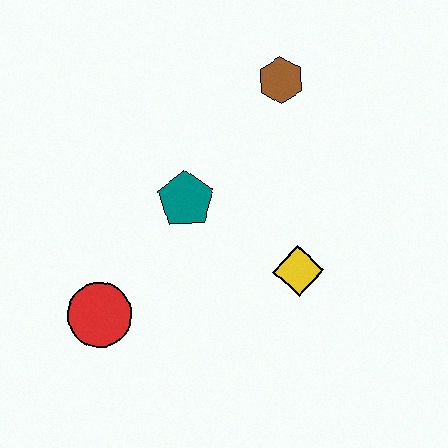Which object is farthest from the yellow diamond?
The red circle is farthest from the yellow diamond.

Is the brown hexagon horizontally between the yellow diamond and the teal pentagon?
Yes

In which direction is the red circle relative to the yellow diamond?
The red circle is to the left of the yellow diamond.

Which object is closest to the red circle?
The teal pentagon is closest to the red circle.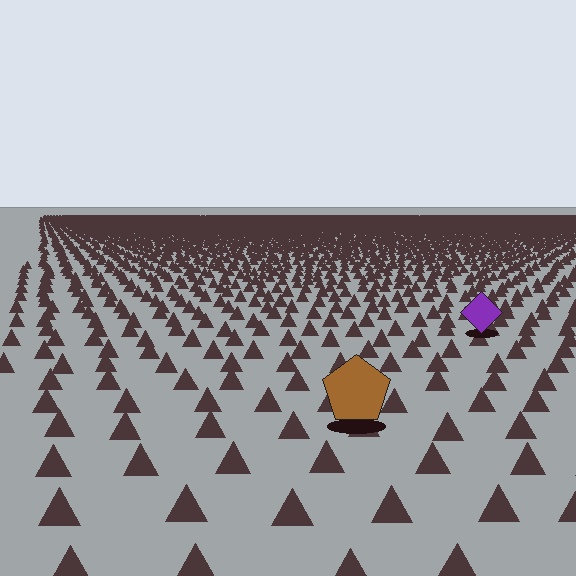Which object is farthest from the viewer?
The purple diamond is farthest from the viewer. It appears smaller and the ground texture around it is denser.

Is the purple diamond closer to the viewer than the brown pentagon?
No. The brown pentagon is closer — you can tell from the texture gradient: the ground texture is coarser near it.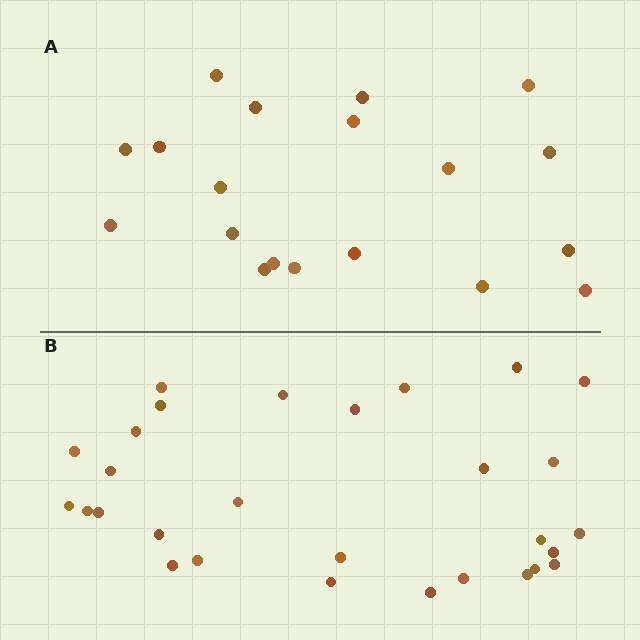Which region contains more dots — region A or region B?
Region B (the bottom region) has more dots.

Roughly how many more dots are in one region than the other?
Region B has roughly 10 or so more dots than region A.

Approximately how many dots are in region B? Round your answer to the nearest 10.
About 30 dots. (The exact count is 29, which rounds to 30.)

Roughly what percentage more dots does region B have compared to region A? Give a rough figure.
About 55% more.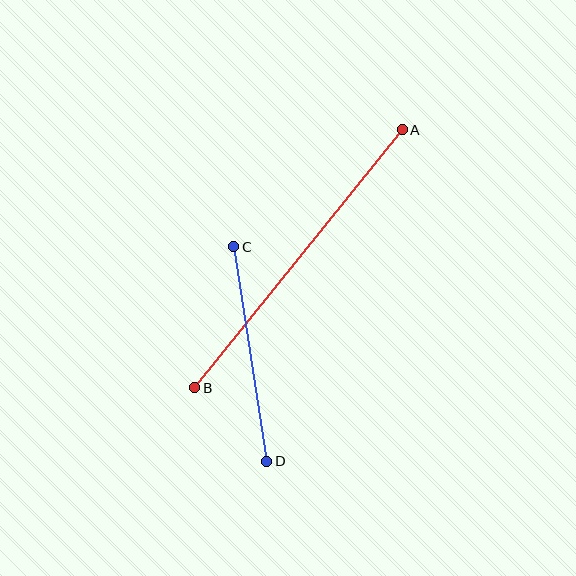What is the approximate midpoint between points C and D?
The midpoint is at approximately (250, 354) pixels.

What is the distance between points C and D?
The distance is approximately 217 pixels.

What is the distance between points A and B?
The distance is approximately 331 pixels.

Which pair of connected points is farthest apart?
Points A and B are farthest apart.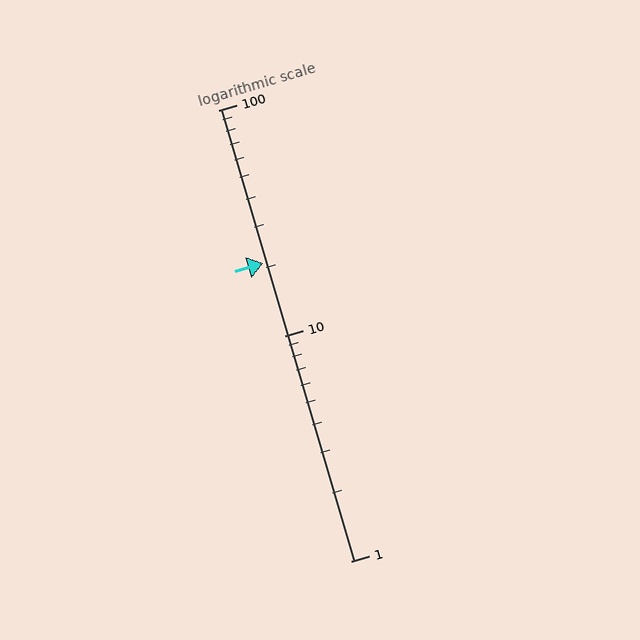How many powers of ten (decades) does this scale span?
The scale spans 2 decades, from 1 to 100.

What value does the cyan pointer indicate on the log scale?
The pointer indicates approximately 21.